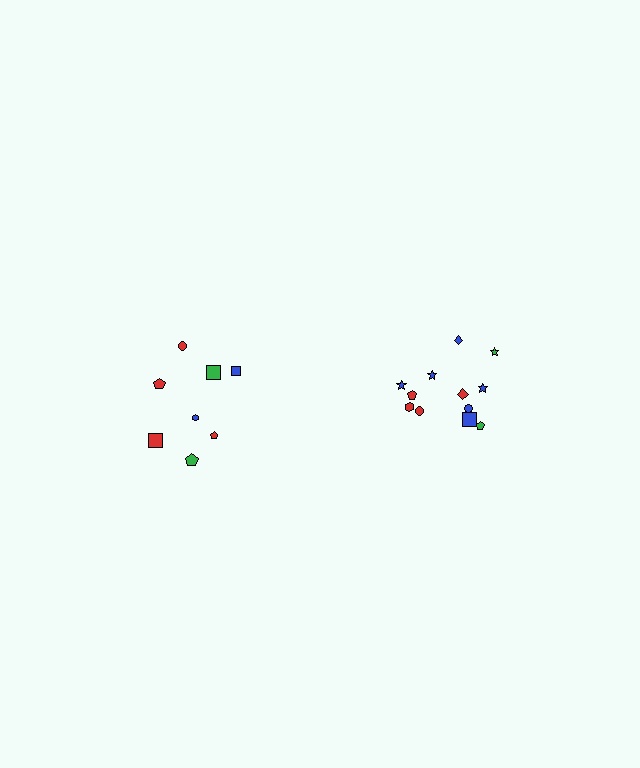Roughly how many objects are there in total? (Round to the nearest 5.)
Roughly 20 objects in total.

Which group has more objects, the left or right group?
The right group.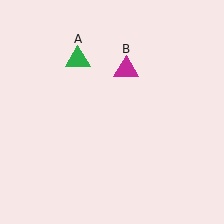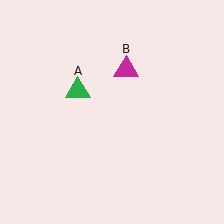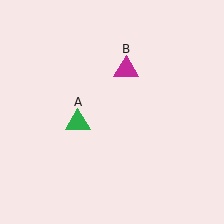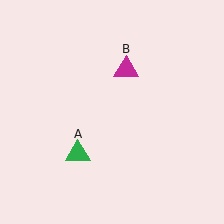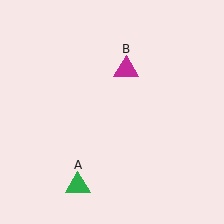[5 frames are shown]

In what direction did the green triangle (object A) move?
The green triangle (object A) moved down.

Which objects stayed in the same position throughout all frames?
Magenta triangle (object B) remained stationary.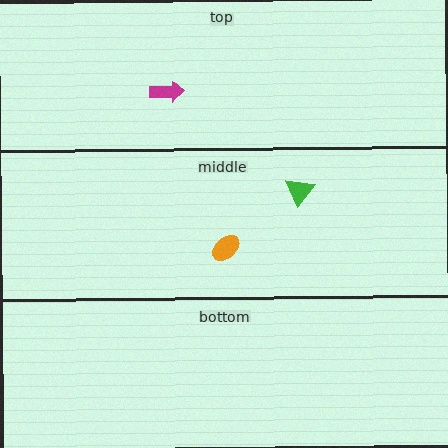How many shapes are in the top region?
1.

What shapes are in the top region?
The magenta arrow.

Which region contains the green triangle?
The middle region.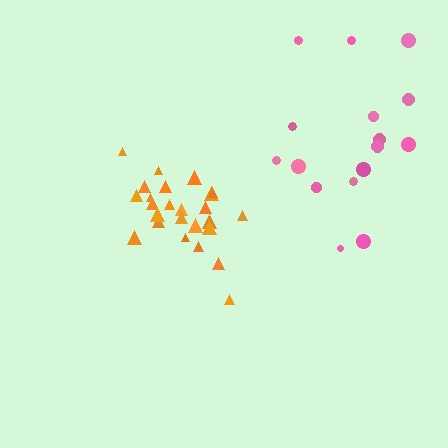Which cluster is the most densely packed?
Orange.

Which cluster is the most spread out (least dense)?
Pink.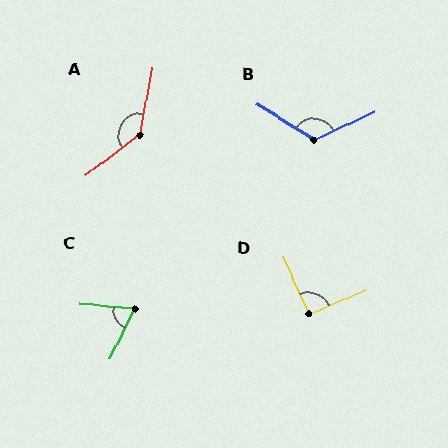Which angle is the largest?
A, at approximately 138 degrees.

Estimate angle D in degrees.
Approximately 91 degrees.